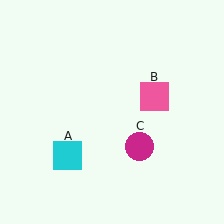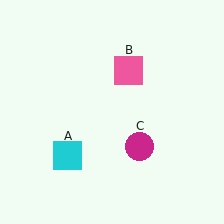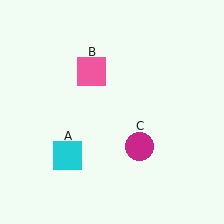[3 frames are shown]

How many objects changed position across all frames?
1 object changed position: pink square (object B).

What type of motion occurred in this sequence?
The pink square (object B) rotated counterclockwise around the center of the scene.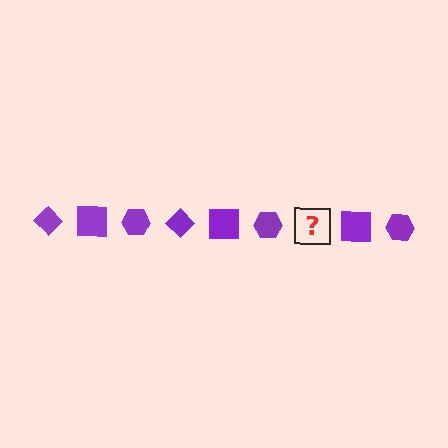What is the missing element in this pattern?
The missing element is a purple diamond.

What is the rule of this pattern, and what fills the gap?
The rule is that the pattern cycles through diamond, square, hexagon shapes in purple. The gap should be filled with a purple diamond.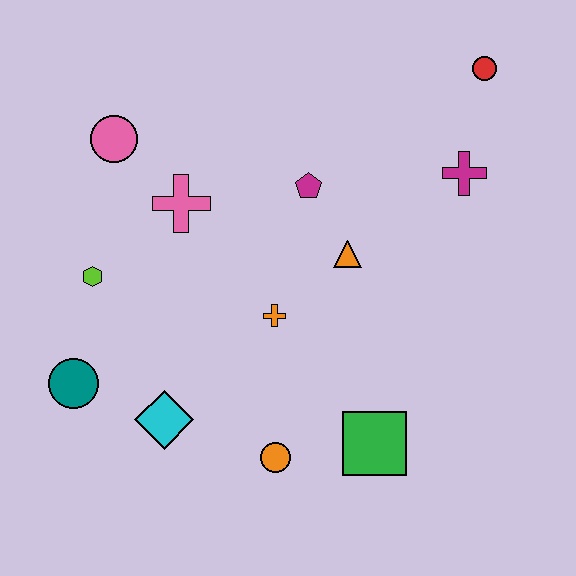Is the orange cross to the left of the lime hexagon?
No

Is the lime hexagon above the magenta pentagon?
No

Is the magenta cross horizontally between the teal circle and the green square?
No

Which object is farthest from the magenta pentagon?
The teal circle is farthest from the magenta pentagon.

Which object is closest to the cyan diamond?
The teal circle is closest to the cyan diamond.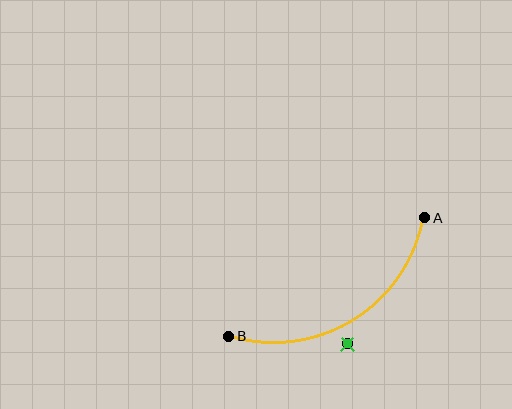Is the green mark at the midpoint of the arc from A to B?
No — the green mark does not lie on the arc at all. It sits slightly outside the curve.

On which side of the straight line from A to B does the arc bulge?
The arc bulges below the straight line connecting A and B.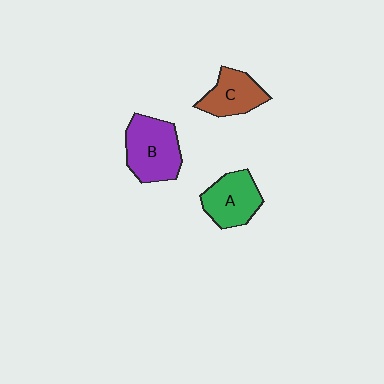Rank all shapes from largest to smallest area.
From largest to smallest: B (purple), A (green), C (brown).